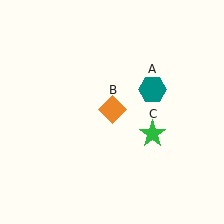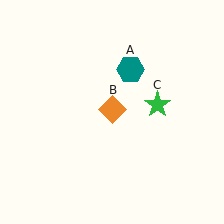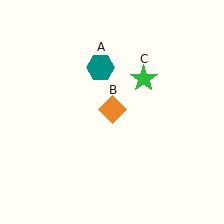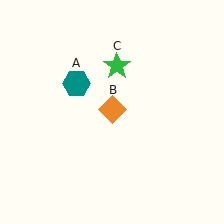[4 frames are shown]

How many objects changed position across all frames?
2 objects changed position: teal hexagon (object A), green star (object C).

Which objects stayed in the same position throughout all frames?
Orange diamond (object B) remained stationary.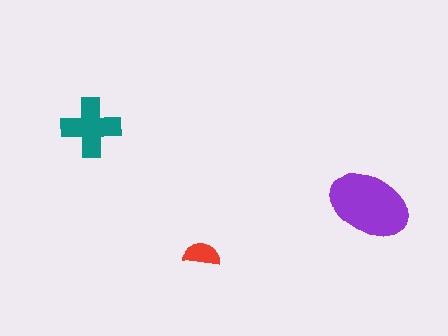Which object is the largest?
The purple ellipse.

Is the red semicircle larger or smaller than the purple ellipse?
Smaller.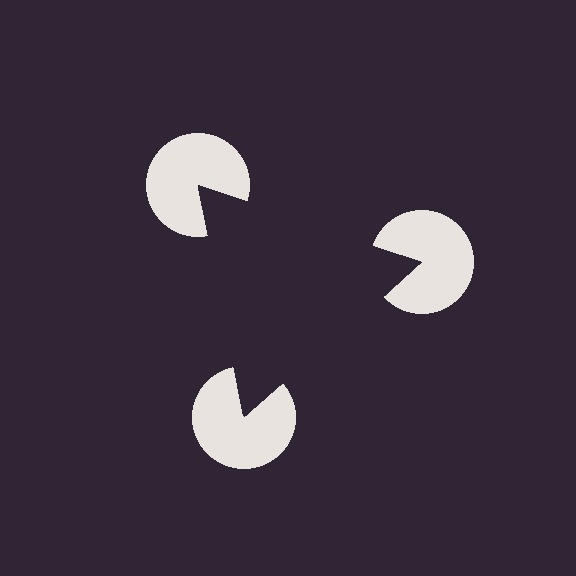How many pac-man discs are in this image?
There are 3 — one at each vertex of the illusory triangle.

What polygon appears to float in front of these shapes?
An illusory triangle — its edges are inferred from the aligned wedge cuts in the pac-man discs, not physically drawn.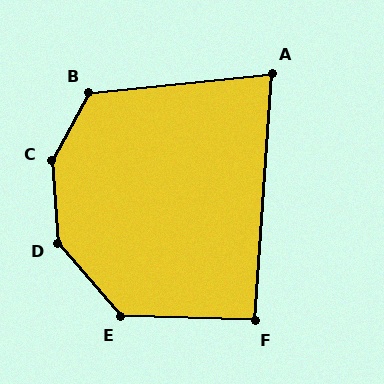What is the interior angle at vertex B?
Approximately 124 degrees (obtuse).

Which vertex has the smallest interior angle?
A, at approximately 80 degrees.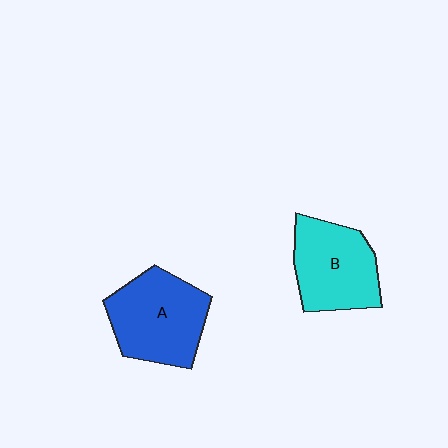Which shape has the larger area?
Shape A (blue).